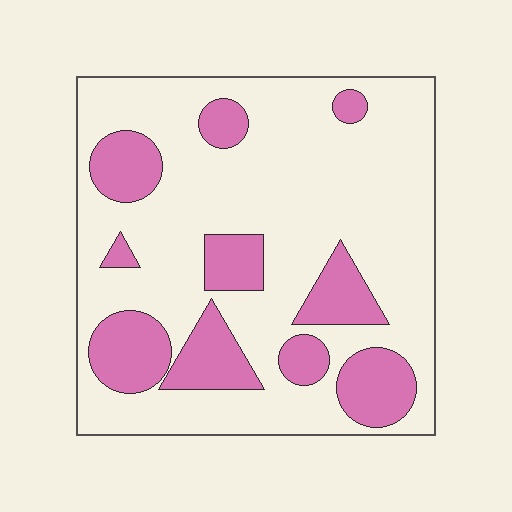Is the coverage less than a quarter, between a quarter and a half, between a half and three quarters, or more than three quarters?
Between a quarter and a half.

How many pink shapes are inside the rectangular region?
10.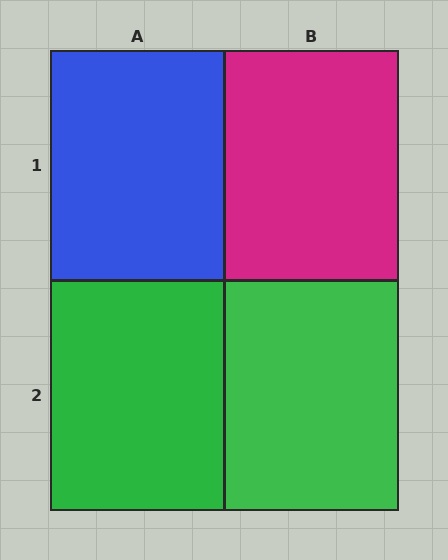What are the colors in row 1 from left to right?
Blue, magenta.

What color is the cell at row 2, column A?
Green.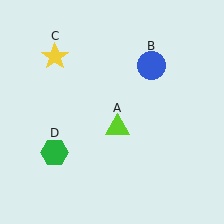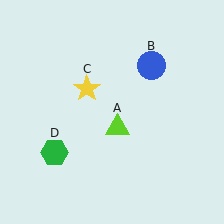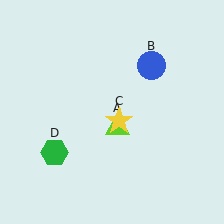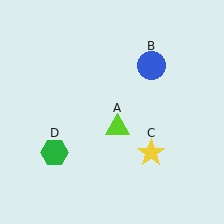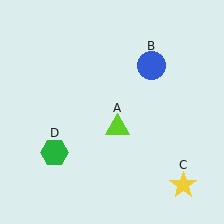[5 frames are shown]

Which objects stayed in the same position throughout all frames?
Lime triangle (object A) and blue circle (object B) and green hexagon (object D) remained stationary.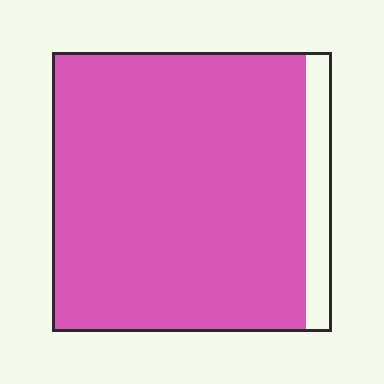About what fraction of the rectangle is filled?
About nine tenths (9/10).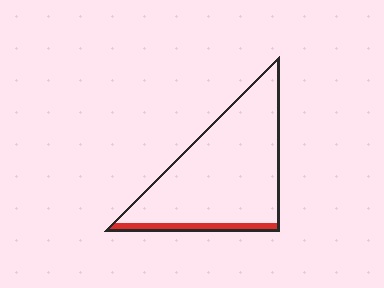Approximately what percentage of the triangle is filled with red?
Approximately 10%.